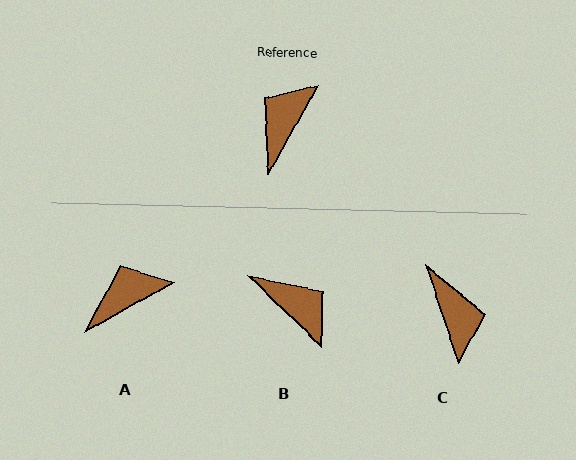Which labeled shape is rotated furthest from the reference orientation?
C, about 132 degrees away.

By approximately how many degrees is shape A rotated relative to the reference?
Approximately 31 degrees clockwise.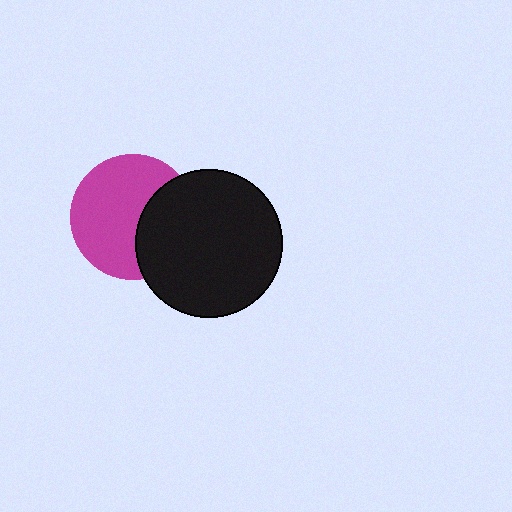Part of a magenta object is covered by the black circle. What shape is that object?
It is a circle.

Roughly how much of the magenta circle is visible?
Most of it is visible (roughly 65%).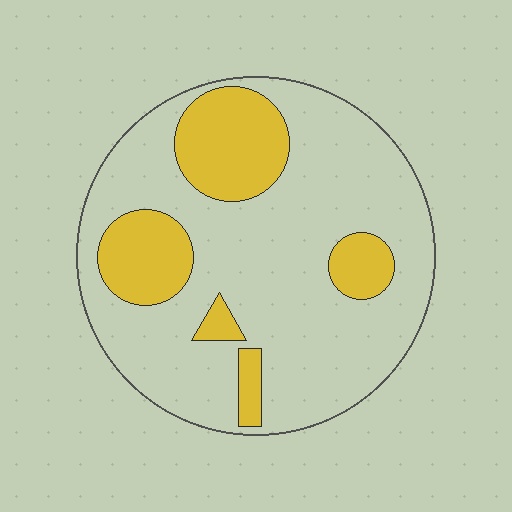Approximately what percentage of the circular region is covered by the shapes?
Approximately 25%.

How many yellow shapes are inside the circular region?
5.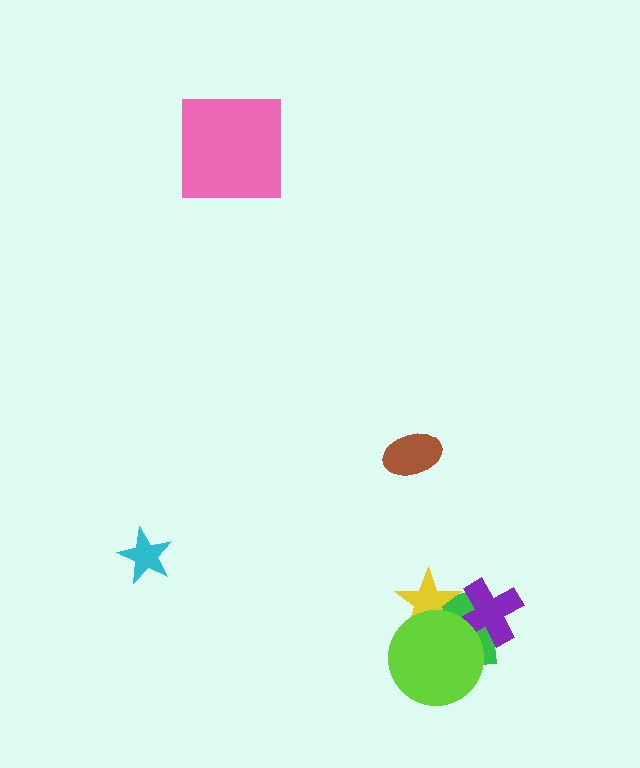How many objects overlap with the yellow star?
3 objects overlap with the yellow star.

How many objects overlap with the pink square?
0 objects overlap with the pink square.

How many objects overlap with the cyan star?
0 objects overlap with the cyan star.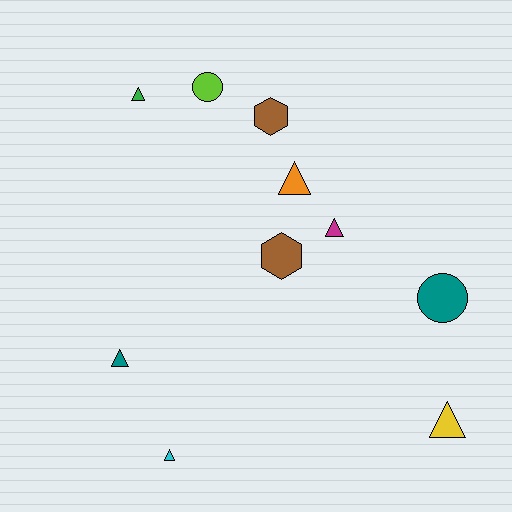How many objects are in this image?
There are 10 objects.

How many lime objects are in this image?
There is 1 lime object.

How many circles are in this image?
There are 2 circles.